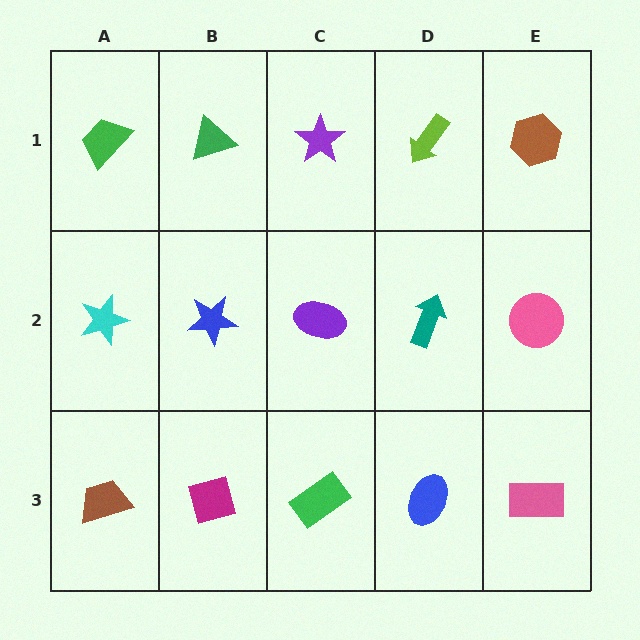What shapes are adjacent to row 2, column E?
A brown hexagon (row 1, column E), a pink rectangle (row 3, column E), a teal arrow (row 2, column D).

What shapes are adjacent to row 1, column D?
A teal arrow (row 2, column D), a purple star (row 1, column C), a brown hexagon (row 1, column E).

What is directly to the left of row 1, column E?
A lime arrow.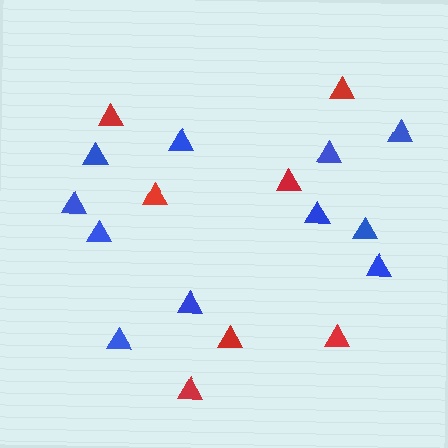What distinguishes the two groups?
There are 2 groups: one group of red triangles (7) and one group of blue triangles (11).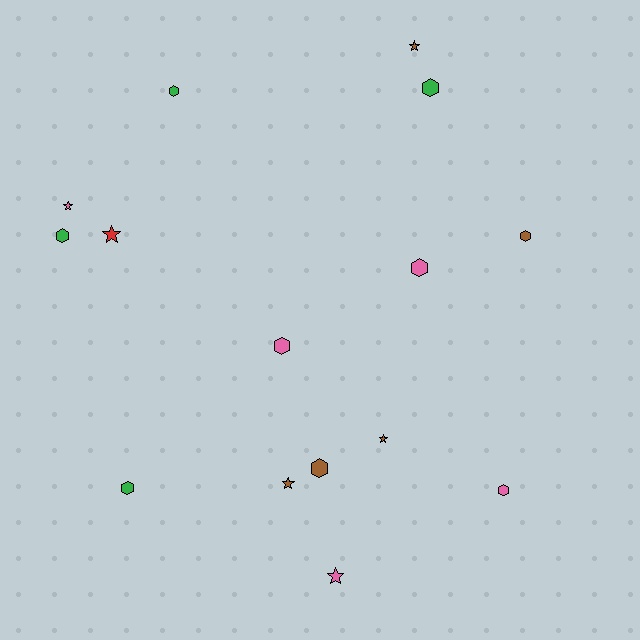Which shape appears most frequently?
Hexagon, with 9 objects.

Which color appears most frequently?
Pink, with 5 objects.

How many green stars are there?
There are no green stars.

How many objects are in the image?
There are 15 objects.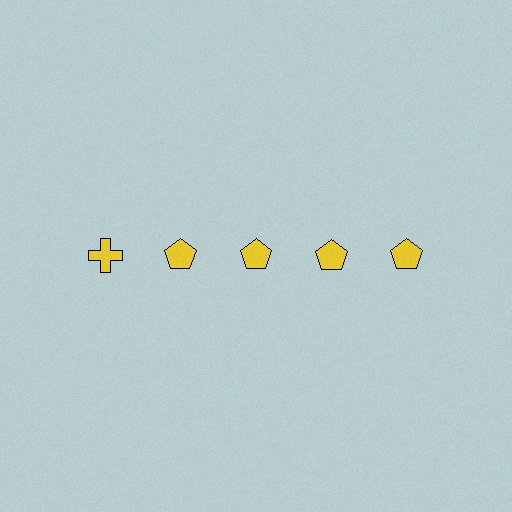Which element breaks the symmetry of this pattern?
The yellow cross in the top row, leftmost column breaks the symmetry. All other shapes are yellow pentagons.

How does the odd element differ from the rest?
It has a different shape: cross instead of pentagon.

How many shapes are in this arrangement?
There are 5 shapes arranged in a grid pattern.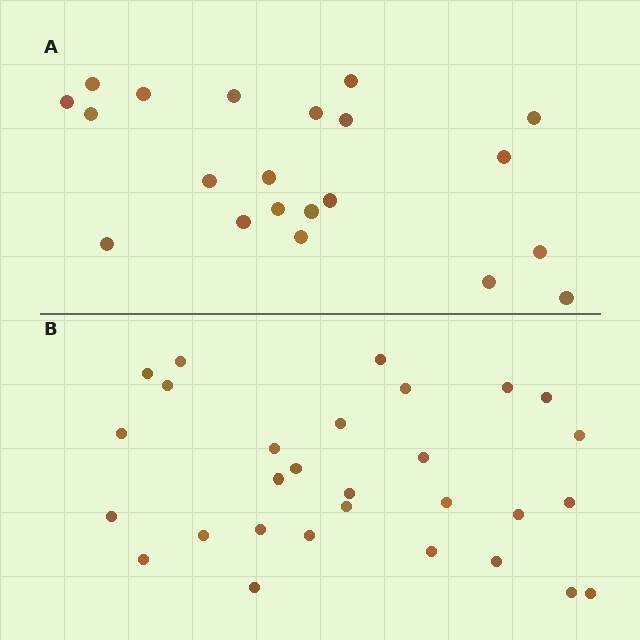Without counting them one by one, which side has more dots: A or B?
Region B (the bottom region) has more dots.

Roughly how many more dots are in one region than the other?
Region B has roughly 8 or so more dots than region A.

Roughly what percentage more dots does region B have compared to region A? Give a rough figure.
About 40% more.